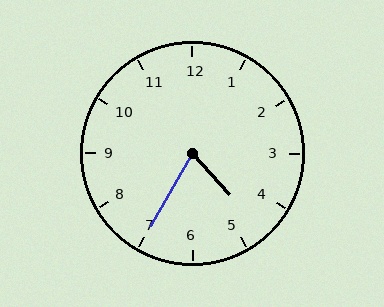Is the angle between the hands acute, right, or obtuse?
It is acute.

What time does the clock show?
4:35.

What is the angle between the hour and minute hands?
Approximately 72 degrees.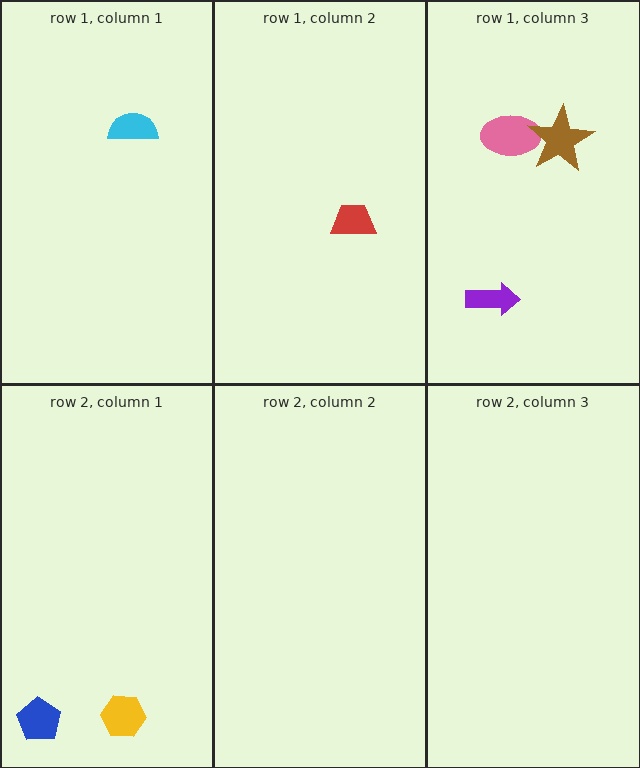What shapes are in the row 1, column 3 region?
The pink ellipse, the brown star, the purple arrow.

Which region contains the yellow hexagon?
The row 2, column 1 region.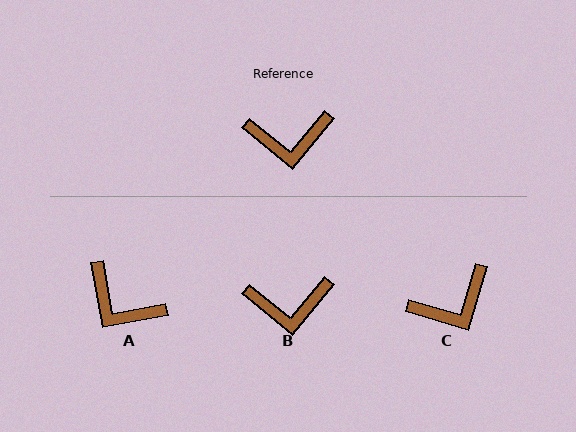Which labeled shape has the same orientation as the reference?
B.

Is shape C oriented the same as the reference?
No, it is off by about 22 degrees.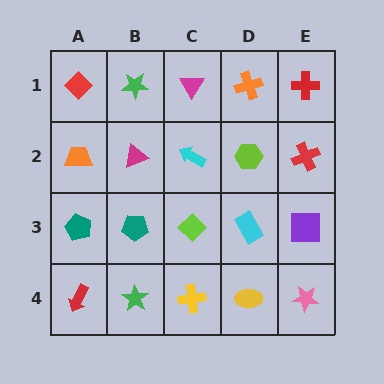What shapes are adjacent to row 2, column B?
A green star (row 1, column B), a teal pentagon (row 3, column B), an orange trapezoid (row 2, column A), a cyan arrow (row 2, column C).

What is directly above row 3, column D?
A lime hexagon.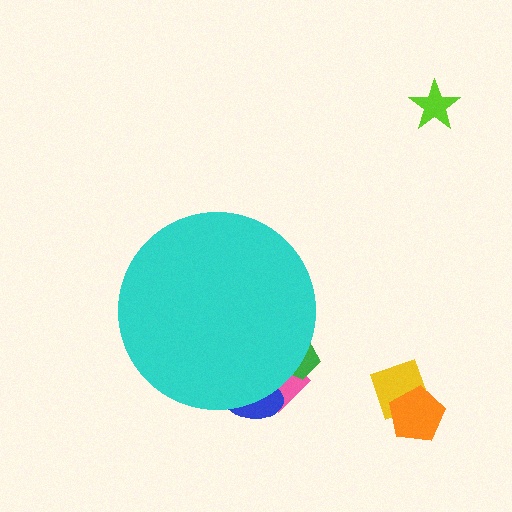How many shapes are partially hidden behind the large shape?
3 shapes are partially hidden.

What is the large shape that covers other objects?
A cyan circle.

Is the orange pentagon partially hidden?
No, the orange pentagon is fully visible.